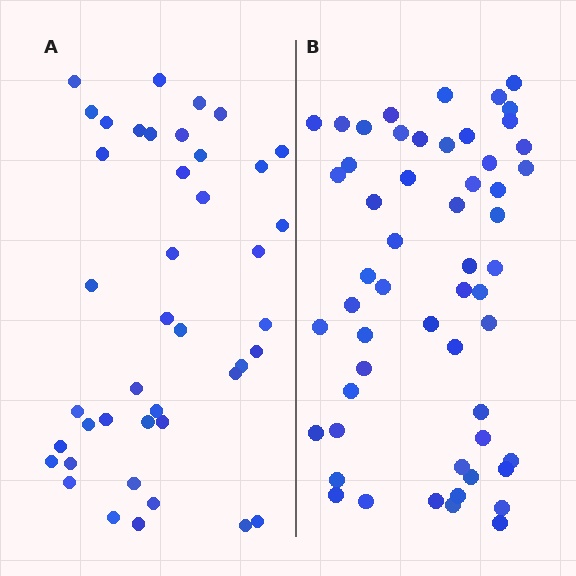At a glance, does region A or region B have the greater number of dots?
Region B (the right region) has more dots.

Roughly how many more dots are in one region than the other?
Region B has approximately 15 more dots than region A.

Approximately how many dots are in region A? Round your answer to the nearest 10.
About 40 dots. (The exact count is 42, which rounds to 40.)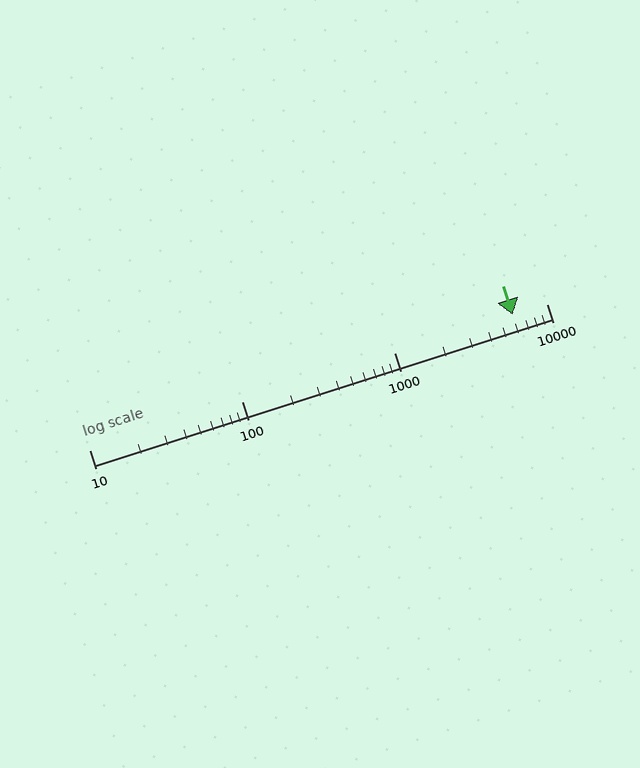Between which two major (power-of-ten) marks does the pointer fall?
The pointer is between 1000 and 10000.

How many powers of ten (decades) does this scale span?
The scale spans 3 decades, from 10 to 10000.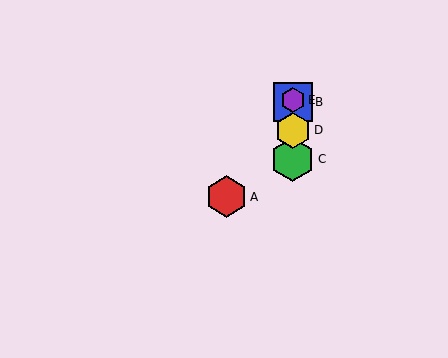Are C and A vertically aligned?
No, C is at x≈293 and A is at x≈226.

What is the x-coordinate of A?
Object A is at x≈226.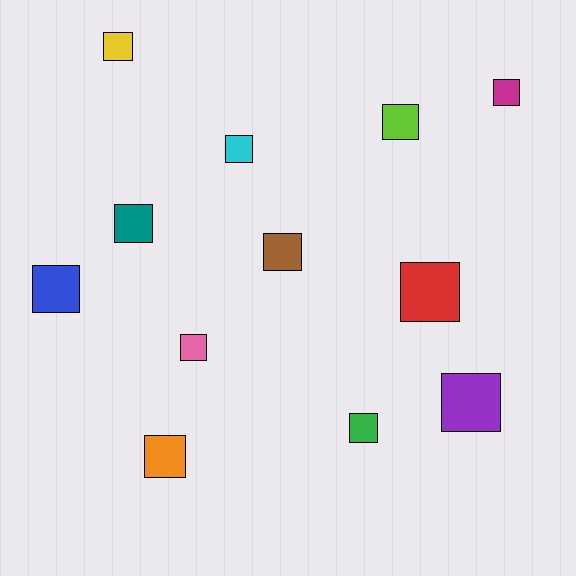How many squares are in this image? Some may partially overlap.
There are 12 squares.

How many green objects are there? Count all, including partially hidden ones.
There is 1 green object.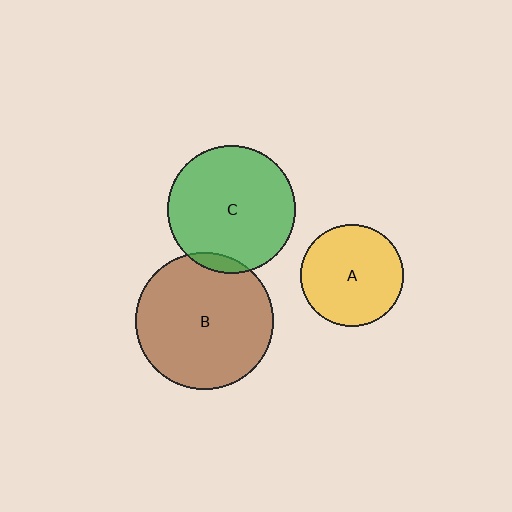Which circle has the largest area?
Circle B (brown).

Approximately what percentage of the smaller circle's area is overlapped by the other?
Approximately 5%.